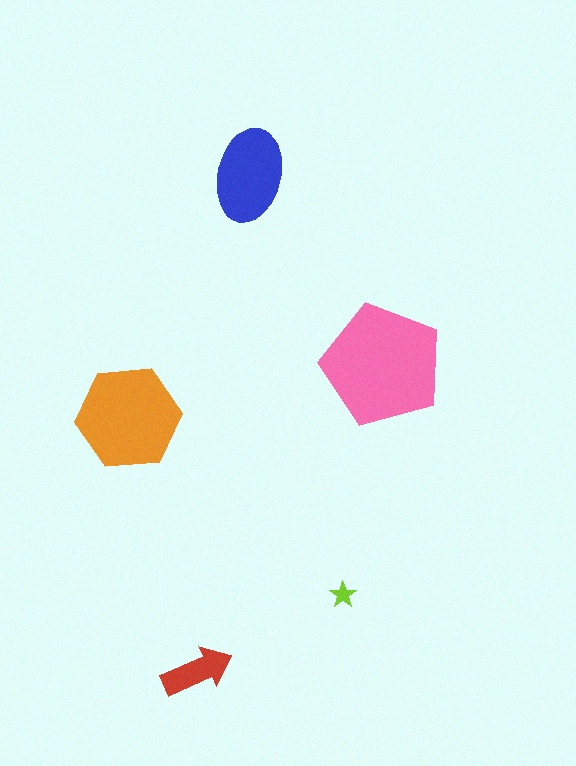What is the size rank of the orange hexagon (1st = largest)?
2nd.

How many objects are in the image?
There are 5 objects in the image.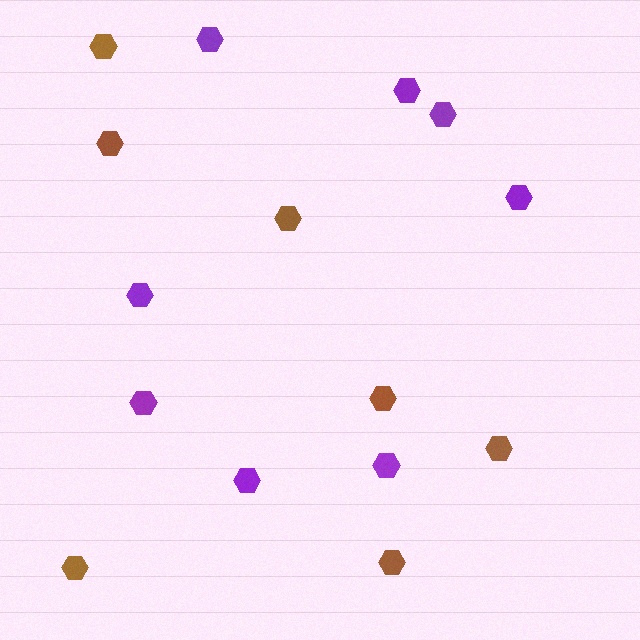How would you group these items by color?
There are 2 groups: one group of purple hexagons (8) and one group of brown hexagons (7).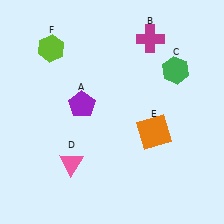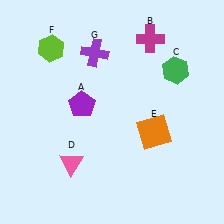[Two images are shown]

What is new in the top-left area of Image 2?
A purple cross (G) was added in the top-left area of Image 2.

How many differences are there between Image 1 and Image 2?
There is 1 difference between the two images.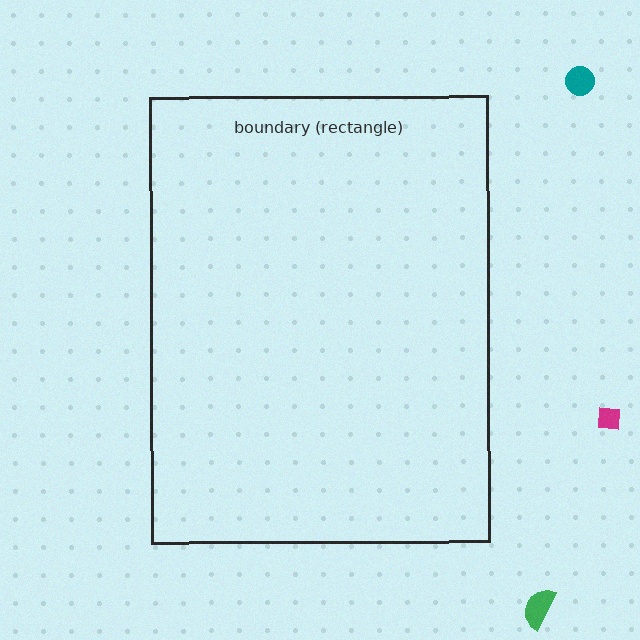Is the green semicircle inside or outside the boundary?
Outside.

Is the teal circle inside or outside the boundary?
Outside.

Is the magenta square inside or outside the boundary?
Outside.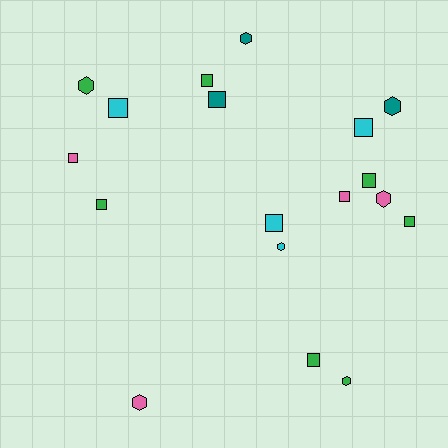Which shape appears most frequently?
Square, with 11 objects.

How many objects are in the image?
There are 18 objects.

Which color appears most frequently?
Green, with 7 objects.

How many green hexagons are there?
There are 2 green hexagons.